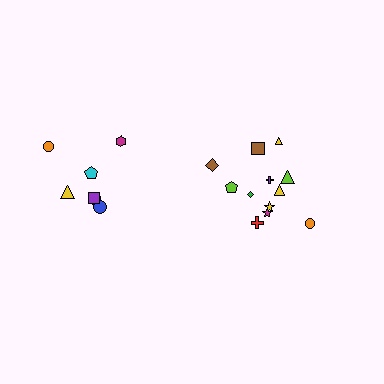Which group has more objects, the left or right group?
The right group.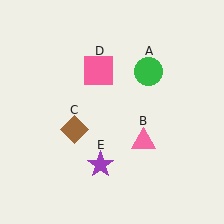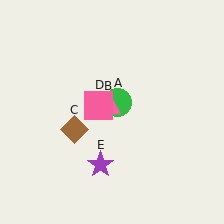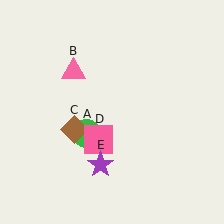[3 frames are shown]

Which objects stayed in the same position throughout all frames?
Brown diamond (object C) and purple star (object E) remained stationary.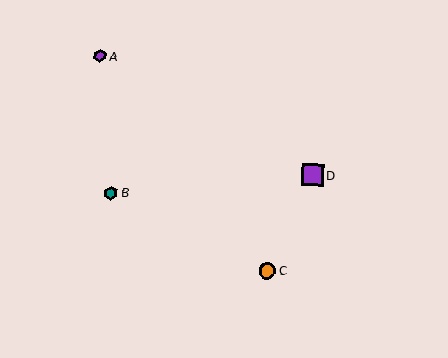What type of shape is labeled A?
Shape A is a purple hexagon.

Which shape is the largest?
The purple square (labeled D) is the largest.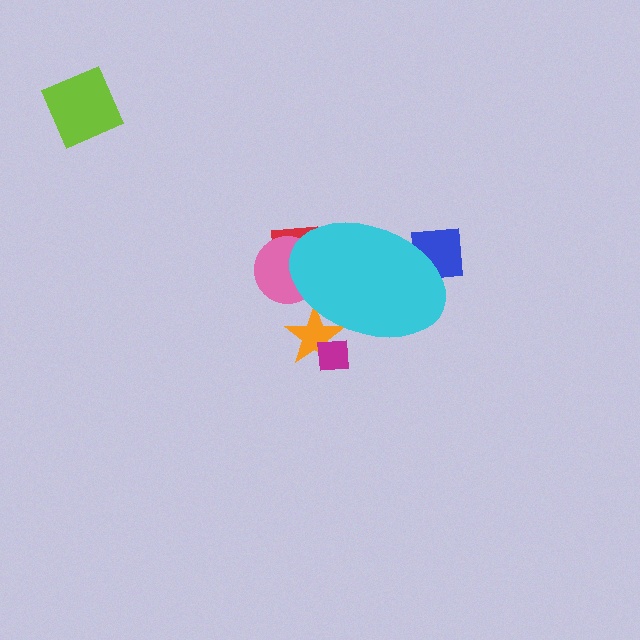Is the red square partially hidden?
Yes, the red square is partially hidden behind the cyan ellipse.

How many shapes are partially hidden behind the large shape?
5 shapes are partially hidden.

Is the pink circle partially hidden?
Yes, the pink circle is partially hidden behind the cyan ellipse.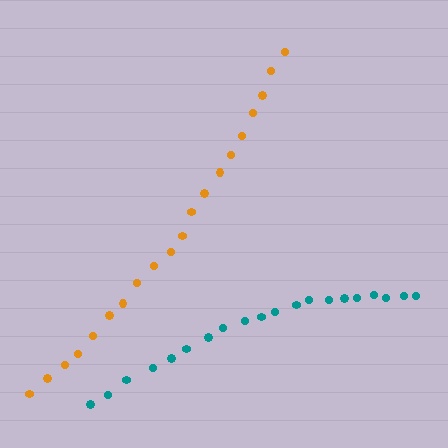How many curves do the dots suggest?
There are 2 distinct paths.